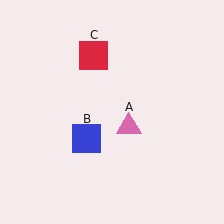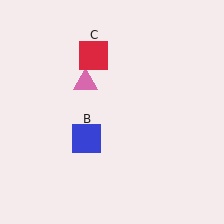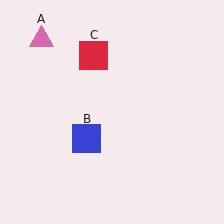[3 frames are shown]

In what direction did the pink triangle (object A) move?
The pink triangle (object A) moved up and to the left.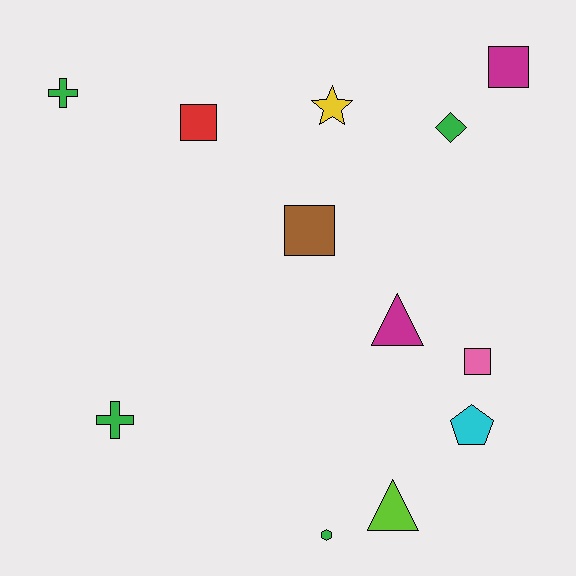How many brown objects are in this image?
There is 1 brown object.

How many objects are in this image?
There are 12 objects.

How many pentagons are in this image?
There is 1 pentagon.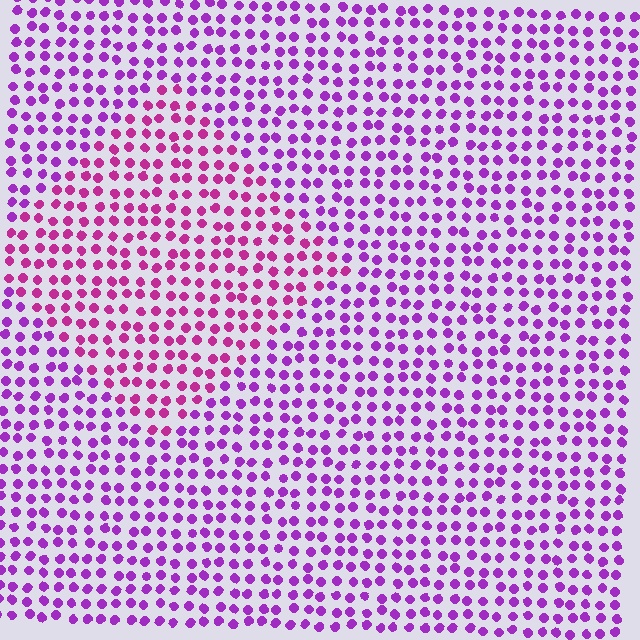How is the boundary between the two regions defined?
The boundary is defined purely by a slight shift in hue (about 30 degrees). Spacing, size, and orientation are identical on both sides.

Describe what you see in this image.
The image is filled with small purple elements in a uniform arrangement. A diamond-shaped region is visible where the elements are tinted to a slightly different hue, forming a subtle color boundary.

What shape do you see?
I see a diamond.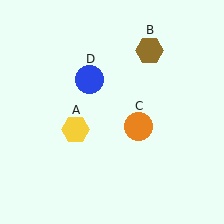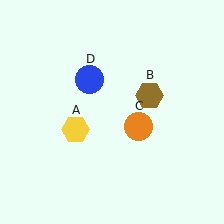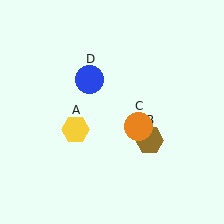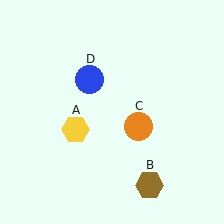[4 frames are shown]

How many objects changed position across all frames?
1 object changed position: brown hexagon (object B).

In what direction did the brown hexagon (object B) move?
The brown hexagon (object B) moved down.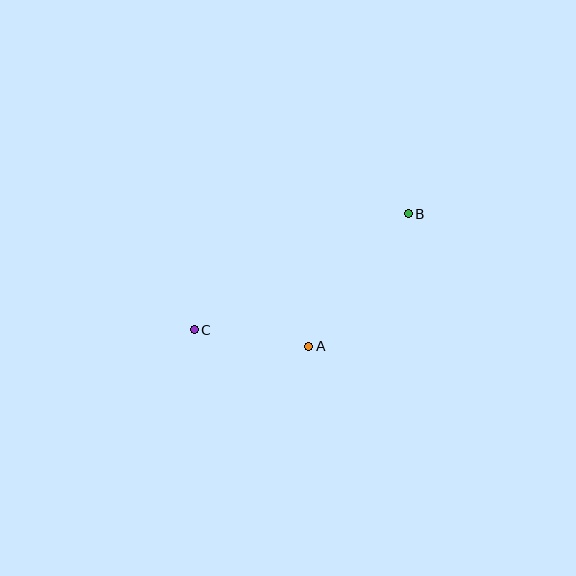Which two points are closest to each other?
Points A and C are closest to each other.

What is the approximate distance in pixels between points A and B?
The distance between A and B is approximately 166 pixels.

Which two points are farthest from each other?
Points B and C are farthest from each other.